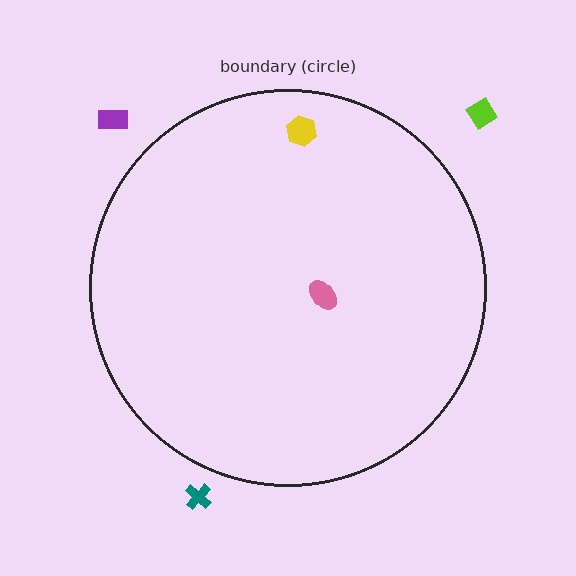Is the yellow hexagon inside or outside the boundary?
Inside.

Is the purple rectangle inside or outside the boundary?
Outside.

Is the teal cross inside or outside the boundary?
Outside.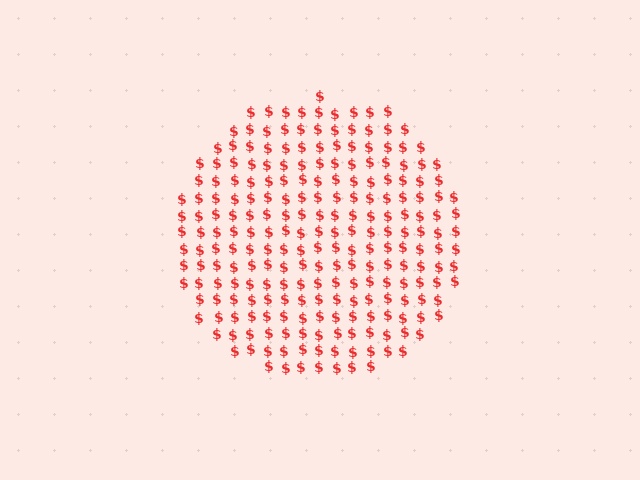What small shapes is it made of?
It is made of small dollar signs.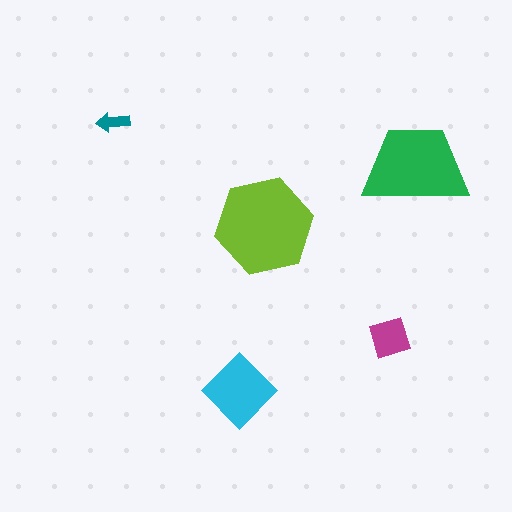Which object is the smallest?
The teal arrow.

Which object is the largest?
The lime hexagon.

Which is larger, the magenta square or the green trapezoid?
The green trapezoid.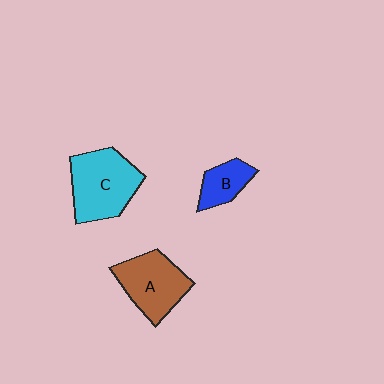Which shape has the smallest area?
Shape B (blue).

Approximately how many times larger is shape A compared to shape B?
Approximately 1.9 times.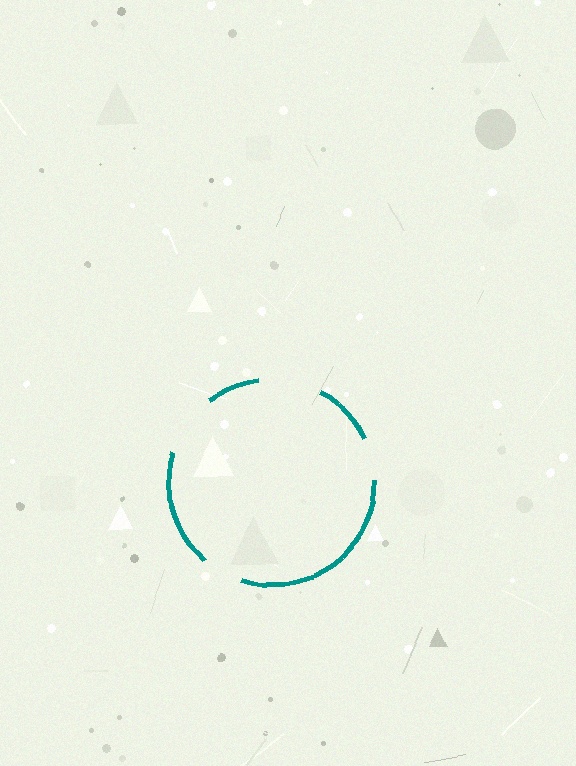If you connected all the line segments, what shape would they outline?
They would outline a circle.